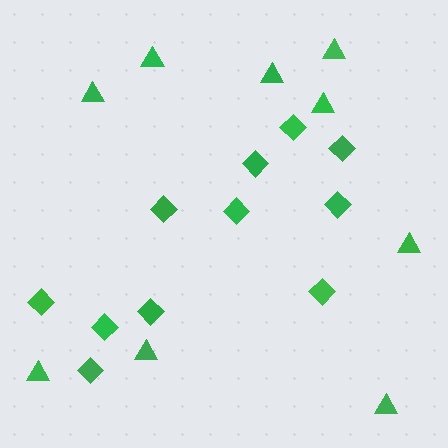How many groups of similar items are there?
There are 2 groups: one group of triangles (9) and one group of diamonds (11).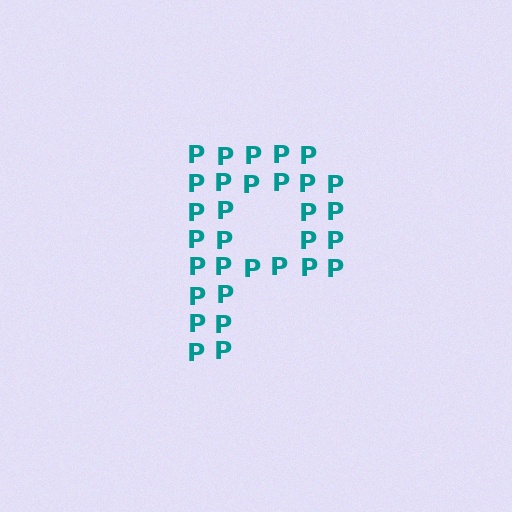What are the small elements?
The small elements are letter P's.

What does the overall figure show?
The overall figure shows the letter P.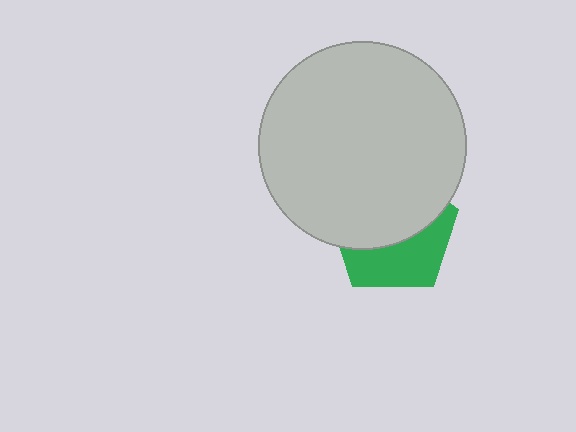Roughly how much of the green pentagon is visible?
A small part of it is visible (roughly 42%).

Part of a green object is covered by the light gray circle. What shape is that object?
It is a pentagon.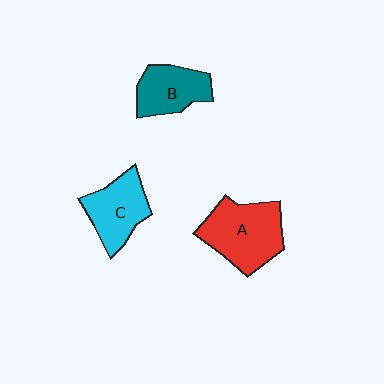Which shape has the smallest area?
Shape B (teal).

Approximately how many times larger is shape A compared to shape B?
Approximately 1.5 times.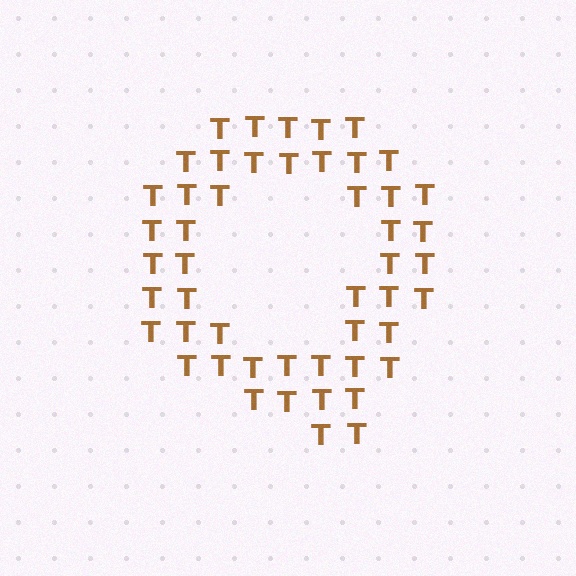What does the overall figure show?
The overall figure shows the letter Q.